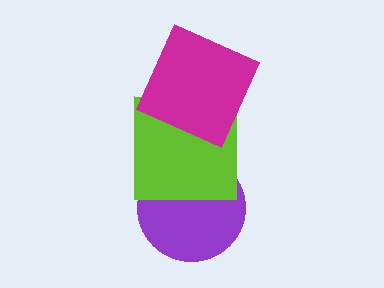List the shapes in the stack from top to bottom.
From top to bottom: the magenta square, the lime square, the purple circle.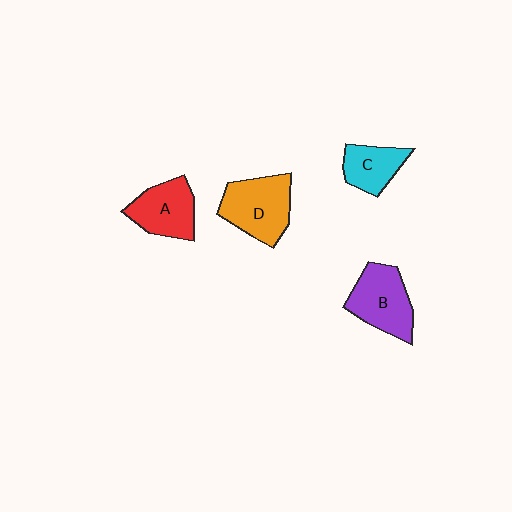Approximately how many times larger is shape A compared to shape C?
Approximately 1.3 times.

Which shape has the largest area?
Shape D (orange).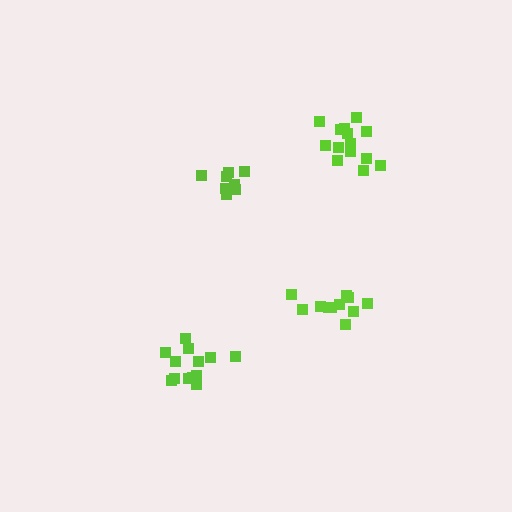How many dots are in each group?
Group 1: 8 dots, Group 2: 11 dots, Group 3: 13 dots, Group 4: 14 dots (46 total).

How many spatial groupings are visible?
There are 4 spatial groupings.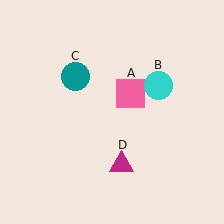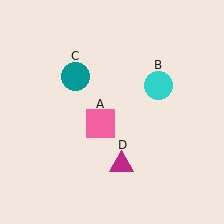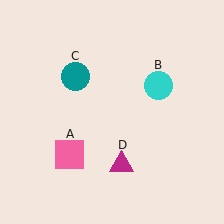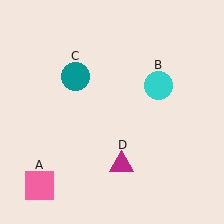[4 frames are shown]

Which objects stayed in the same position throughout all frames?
Cyan circle (object B) and teal circle (object C) and magenta triangle (object D) remained stationary.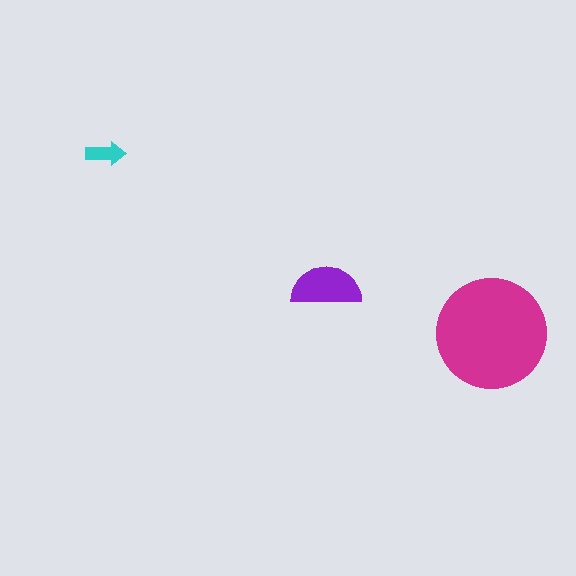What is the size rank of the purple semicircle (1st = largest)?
2nd.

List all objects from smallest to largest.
The cyan arrow, the purple semicircle, the magenta circle.